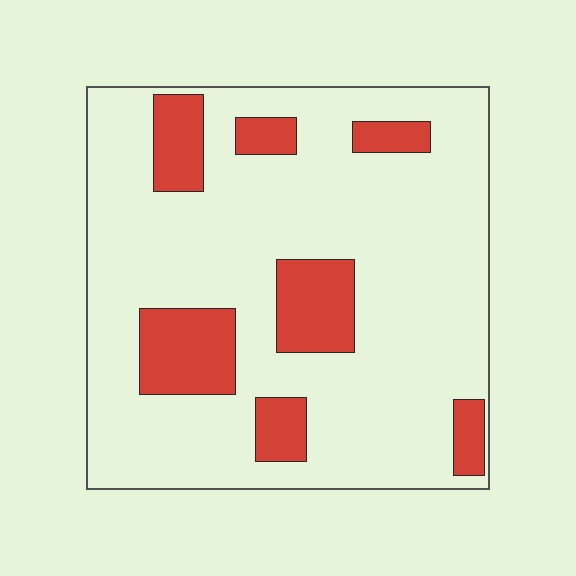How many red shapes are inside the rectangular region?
7.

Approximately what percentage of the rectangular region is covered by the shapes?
Approximately 20%.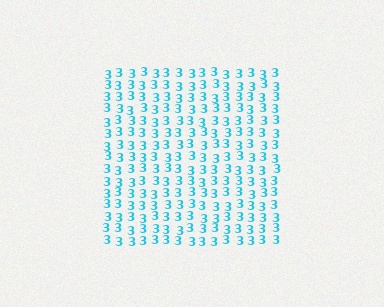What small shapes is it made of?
It is made of small digit 3's.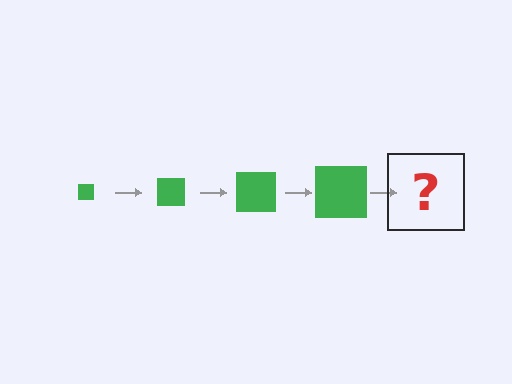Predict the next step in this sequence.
The next step is a green square, larger than the previous one.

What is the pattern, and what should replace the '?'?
The pattern is that the square gets progressively larger each step. The '?' should be a green square, larger than the previous one.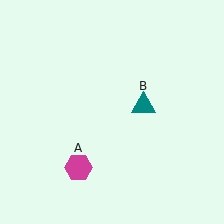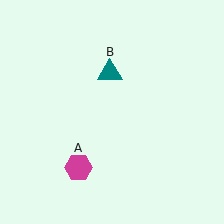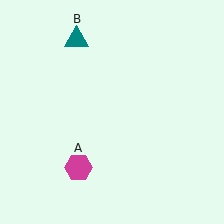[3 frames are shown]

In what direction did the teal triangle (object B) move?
The teal triangle (object B) moved up and to the left.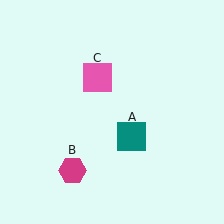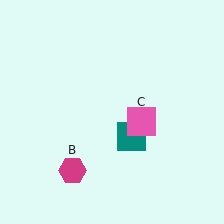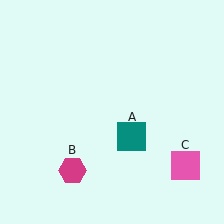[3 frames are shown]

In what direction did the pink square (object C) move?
The pink square (object C) moved down and to the right.